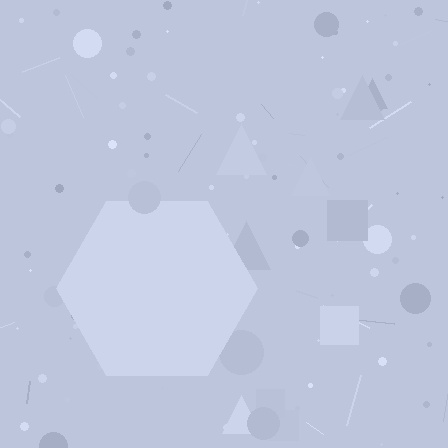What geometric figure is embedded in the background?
A hexagon is embedded in the background.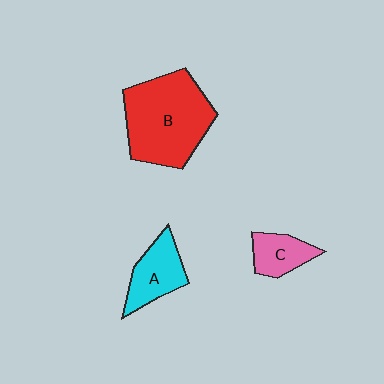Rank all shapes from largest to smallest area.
From largest to smallest: B (red), A (cyan), C (pink).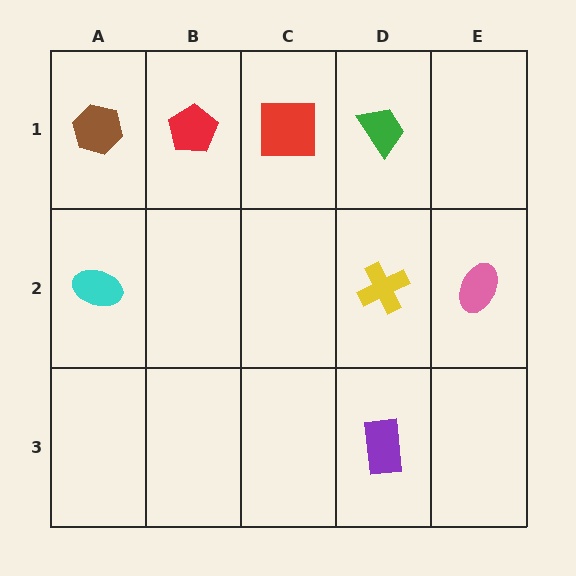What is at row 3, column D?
A purple rectangle.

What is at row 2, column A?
A cyan ellipse.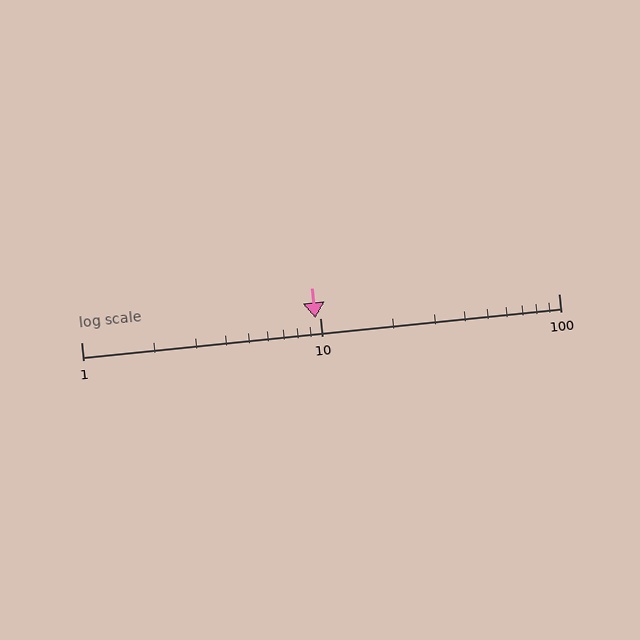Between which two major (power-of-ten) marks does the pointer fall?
The pointer is between 1 and 10.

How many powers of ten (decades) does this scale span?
The scale spans 2 decades, from 1 to 100.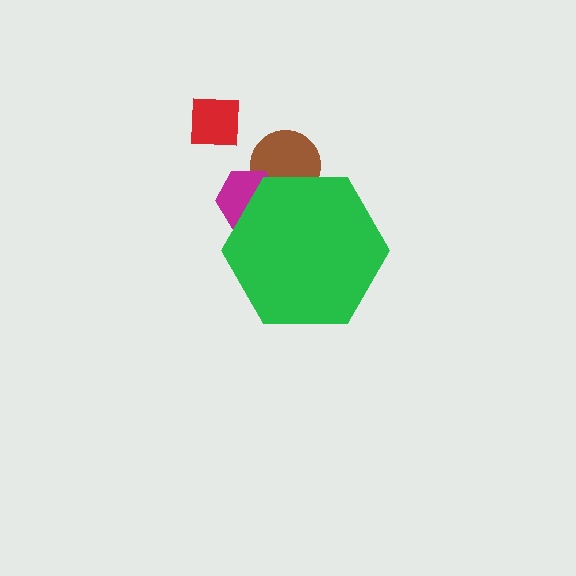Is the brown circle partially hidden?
Yes, the brown circle is partially hidden behind the green hexagon.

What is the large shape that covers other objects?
A green hexagon.